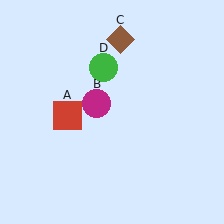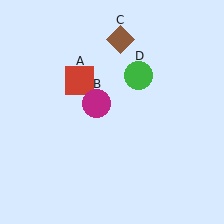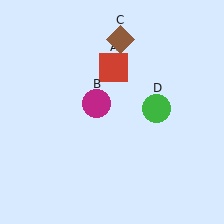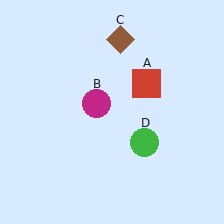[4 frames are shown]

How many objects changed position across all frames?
2 objects changed position: red square (object A), green circle (object D).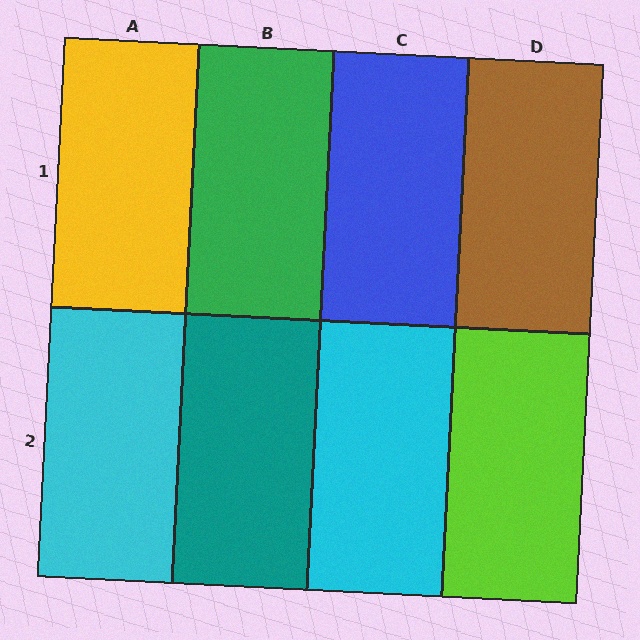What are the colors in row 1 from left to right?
Yellow, green, blue, brown.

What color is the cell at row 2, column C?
Cyan.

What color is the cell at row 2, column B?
Teal.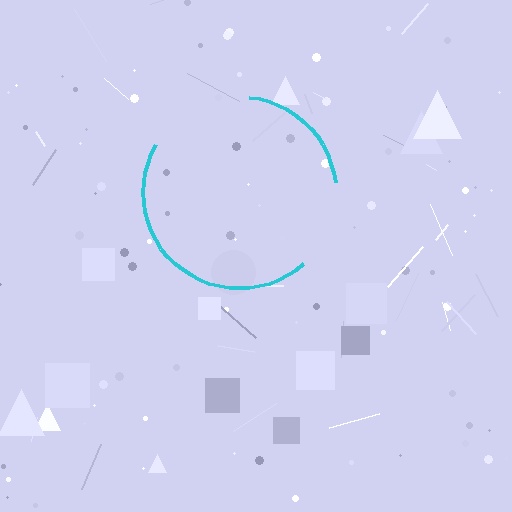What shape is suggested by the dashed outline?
The dashed outline suggests a circle.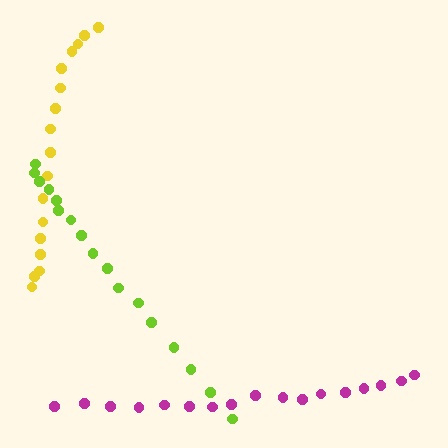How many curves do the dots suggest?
There are 3 distinct paths.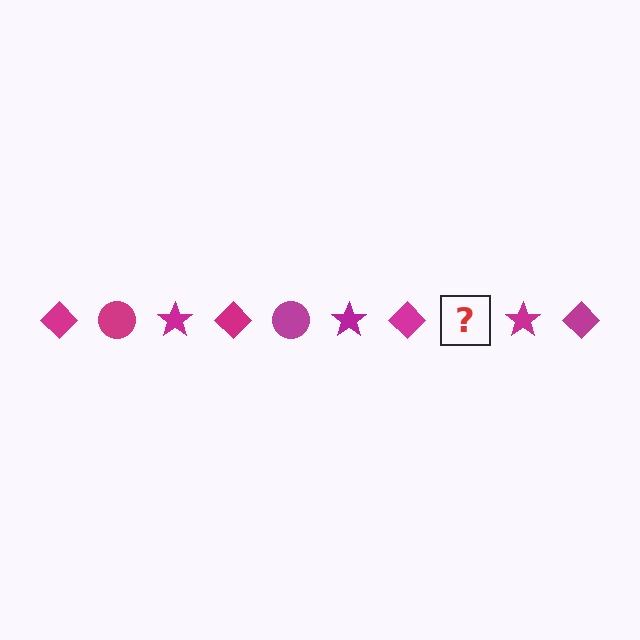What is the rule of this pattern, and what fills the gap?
The rule is that the pattern cycles through diamond, circle, star shapes in magenta. The gap should be filled with a magenta circle.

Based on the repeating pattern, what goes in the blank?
The blank should be a magenta circle.